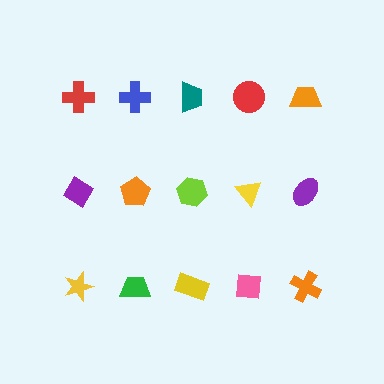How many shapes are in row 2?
5 shapes.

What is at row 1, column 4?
A red circle.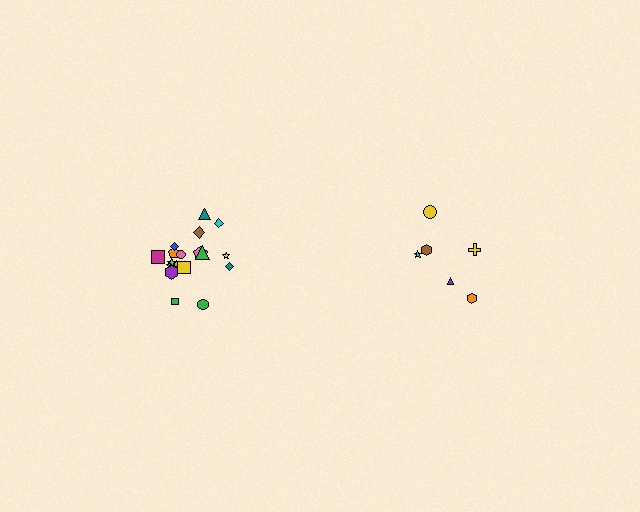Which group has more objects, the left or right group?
The left group.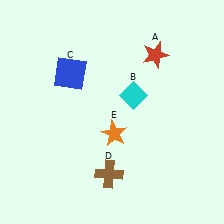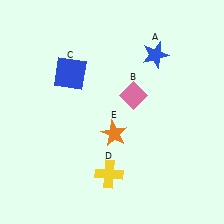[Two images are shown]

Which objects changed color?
A changed from red to blue. B changed from cyan to pink. D changed from brown to yellow.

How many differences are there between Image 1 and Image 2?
There are 3 differences between the two images.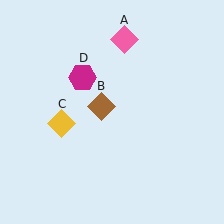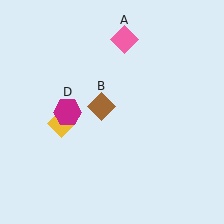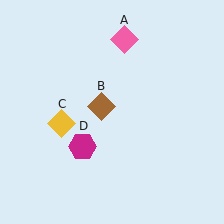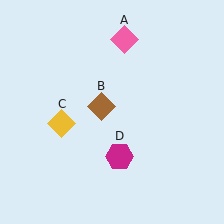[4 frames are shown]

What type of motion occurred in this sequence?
The magenta hexagon (object D) rotated counterclockwise around the center of the scene.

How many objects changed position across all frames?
1 object changed position: magenta hexagon (object D).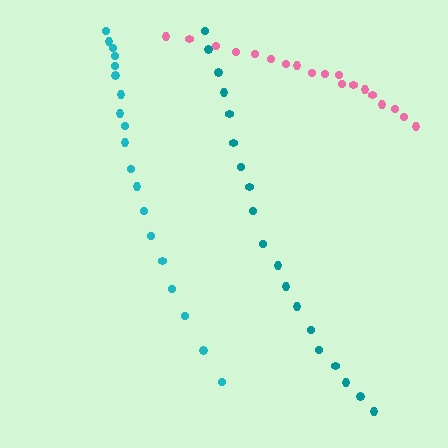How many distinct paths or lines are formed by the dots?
There are 3 distinct paths.